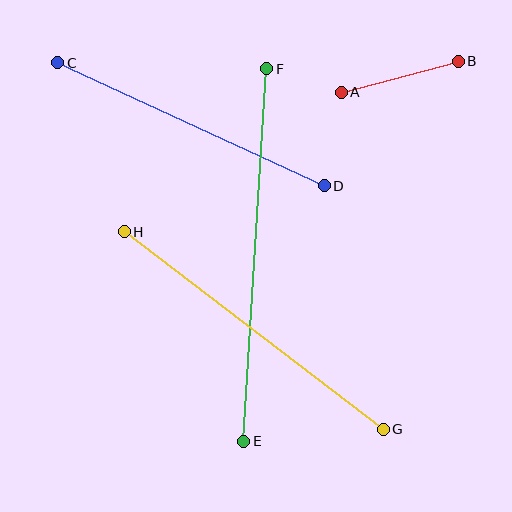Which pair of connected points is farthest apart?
Points E and F are farthest apart.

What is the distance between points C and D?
The distance is approximately 293 pixels.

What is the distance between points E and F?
The distance is approximately 373 pixels.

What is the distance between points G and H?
The distance is approximately 326 pixels.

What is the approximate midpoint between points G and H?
The midpoint is at approximately (254, 330) pixels.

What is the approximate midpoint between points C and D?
The midpoint is at approximately (191, 124) pixels.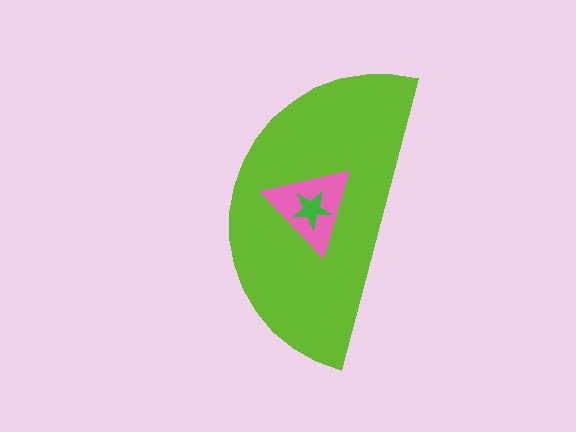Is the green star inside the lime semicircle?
Yes.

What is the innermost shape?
The green star.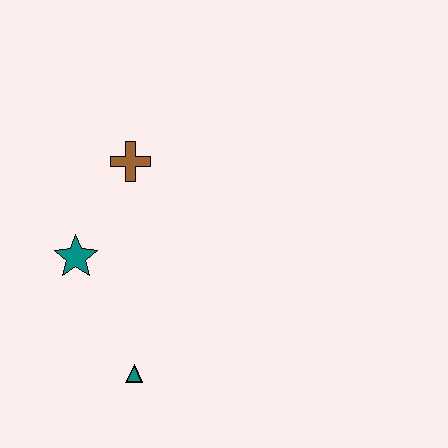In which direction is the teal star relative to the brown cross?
The teal star is below the brown cross.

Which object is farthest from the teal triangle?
The brown cross is farthest from the teal triangle.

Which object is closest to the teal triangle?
The teal star is closest to the teal triangle.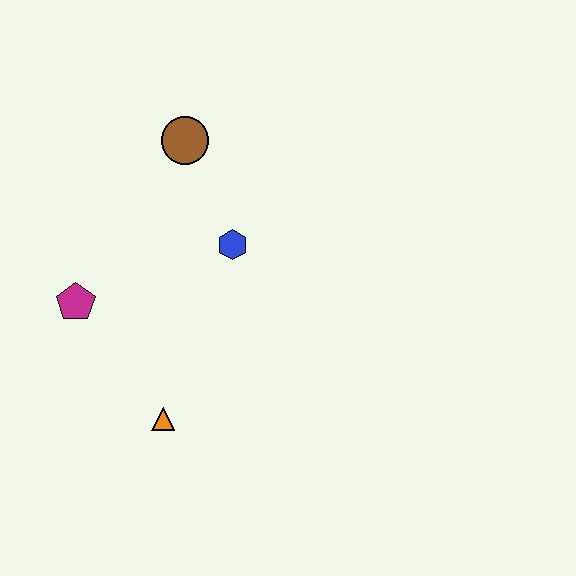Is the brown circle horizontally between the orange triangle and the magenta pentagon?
No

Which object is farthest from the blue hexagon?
The orange triangle is farthest from the blue hexagon.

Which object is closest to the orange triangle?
The magenta pentagon is closest to the orange triangle.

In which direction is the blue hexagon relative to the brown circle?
The blue hexagon is below the brown circle.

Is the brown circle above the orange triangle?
Yes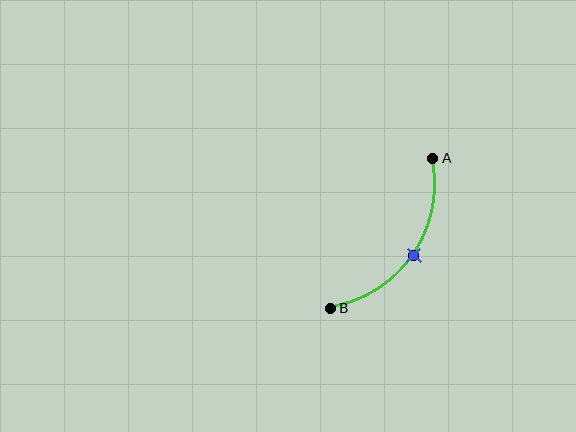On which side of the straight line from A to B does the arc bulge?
The arc bulges below and to the right of the straight line connecting A and B.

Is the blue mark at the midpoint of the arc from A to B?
Yes. The blue mark lies on the arc at equal arc-length from both A and B — it is the arc midpoint.